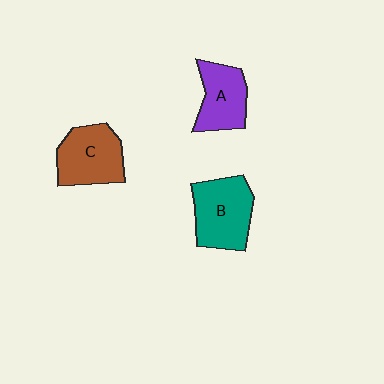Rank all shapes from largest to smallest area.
From largest to smallest: B (teal), C (brown), A (purple).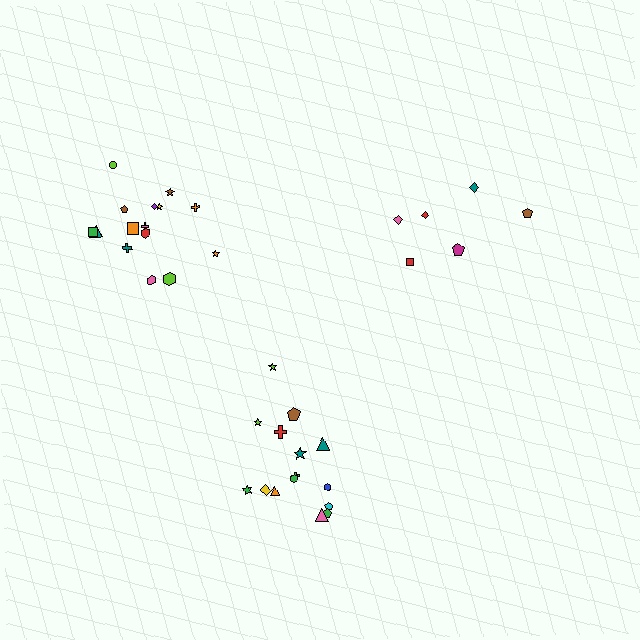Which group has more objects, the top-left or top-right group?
The top-left group.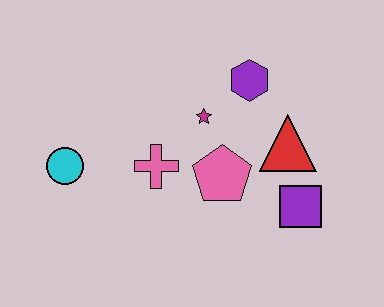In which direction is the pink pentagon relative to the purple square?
The pink pentagon is to the left of the purple square.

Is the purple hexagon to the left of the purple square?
Yes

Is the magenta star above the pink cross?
Yes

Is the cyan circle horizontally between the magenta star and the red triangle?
No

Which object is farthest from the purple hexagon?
The cyan circle is farthest from the purple hexagon.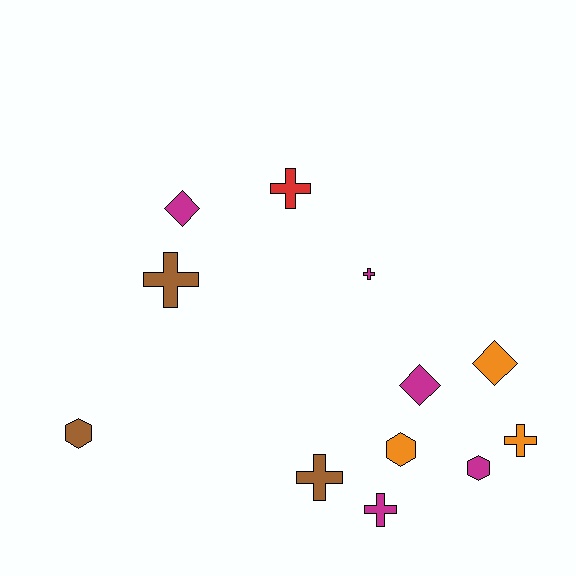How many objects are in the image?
There are 12 objects.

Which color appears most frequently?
Magenta, with 5 objects.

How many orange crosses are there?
There is 1 orange cross.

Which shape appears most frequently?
Cross, with 6 objects.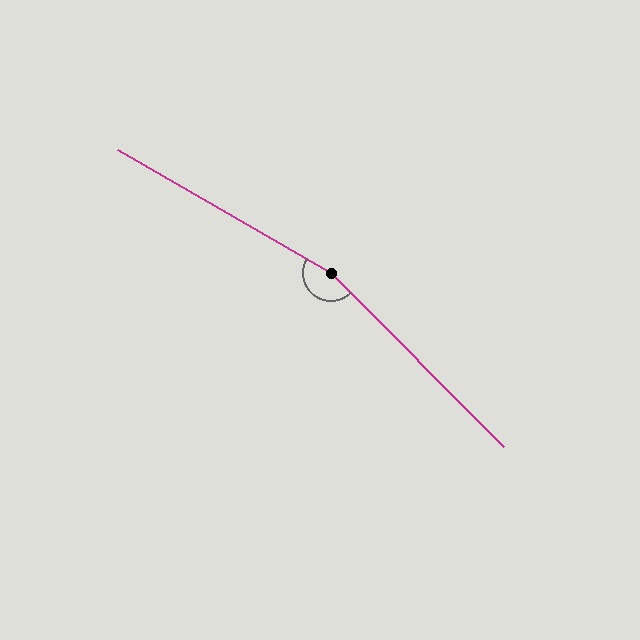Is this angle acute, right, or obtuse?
It is obtuse.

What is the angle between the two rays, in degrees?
Approximately 165 degrees.